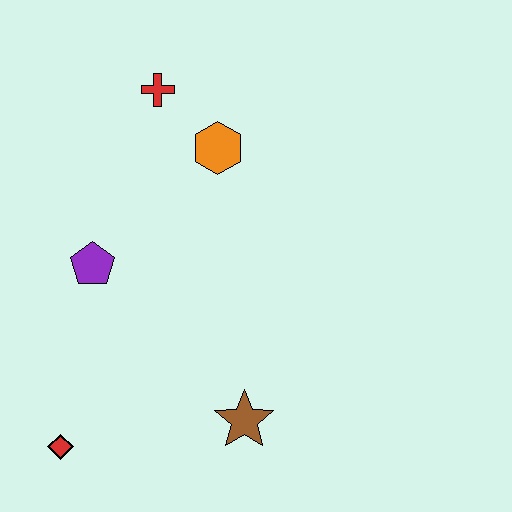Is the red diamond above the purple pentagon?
No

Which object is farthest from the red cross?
The red diamond is farthest from the red cross.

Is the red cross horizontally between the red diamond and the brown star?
Yes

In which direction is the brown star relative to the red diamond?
The brown star is to the right of the red diamond.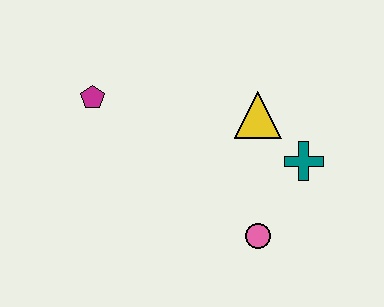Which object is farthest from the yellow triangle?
The magenta pentagon is farthest from the yellow triangle.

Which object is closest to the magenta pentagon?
The yellow triangle is closest to the magenta pentagon.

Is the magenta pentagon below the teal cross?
No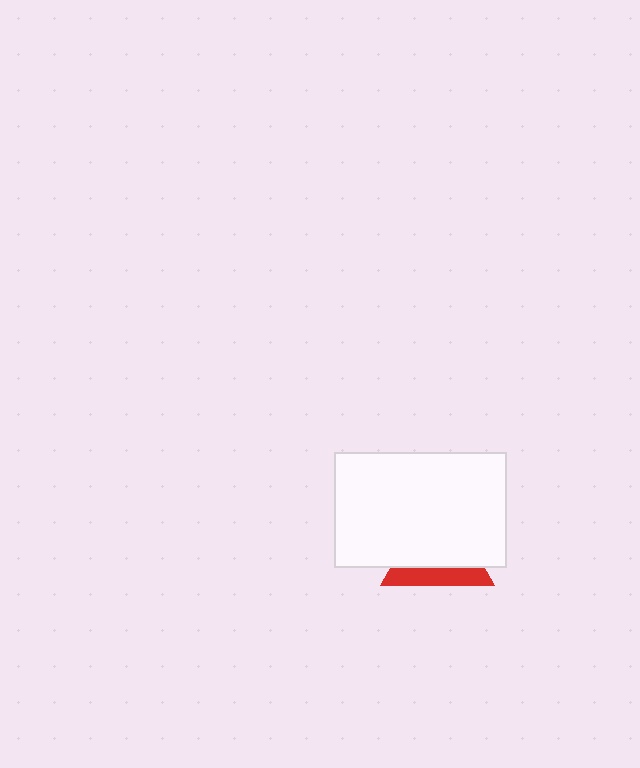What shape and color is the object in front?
The object in front is a white rectangle.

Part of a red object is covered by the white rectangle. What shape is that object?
It is a triangle.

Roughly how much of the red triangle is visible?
A small part of it is visible (roughly 33%).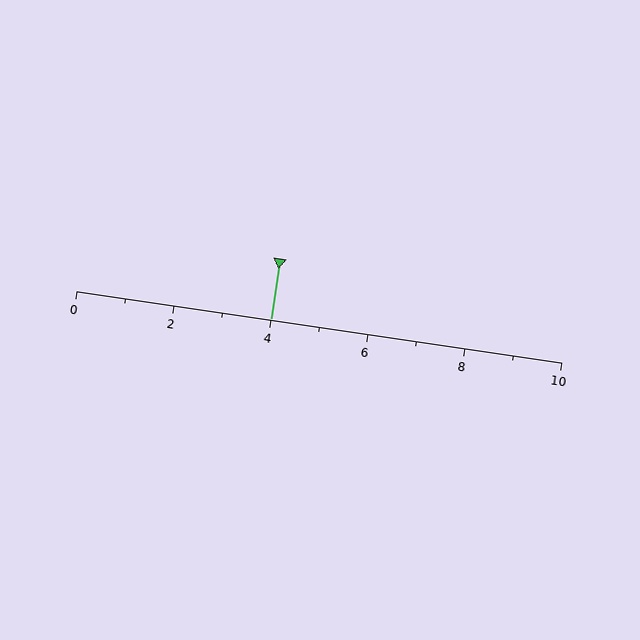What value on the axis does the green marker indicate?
The marker indicates approximately 4.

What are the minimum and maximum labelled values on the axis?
The axis runs from 0 to 10.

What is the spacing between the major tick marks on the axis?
The major ticks are spaced 2 apart.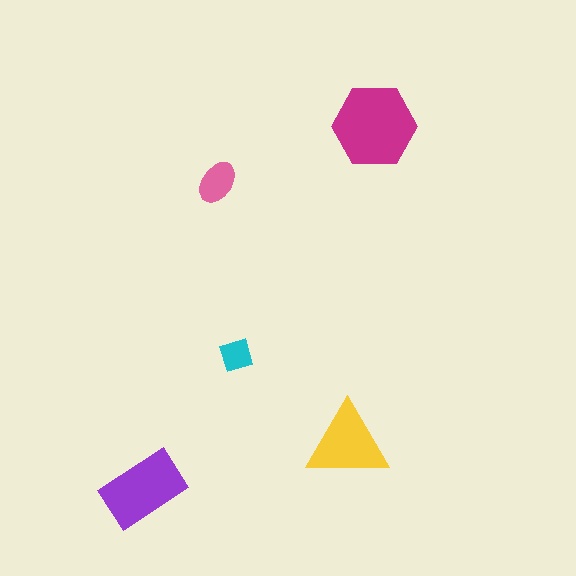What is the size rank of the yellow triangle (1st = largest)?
3rd.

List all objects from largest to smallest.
The magenta hexagon, the purple rectangle, the yellow triangle, the pink ellipse, the cyan diamond.